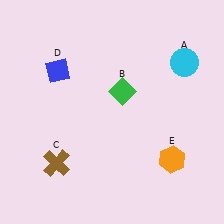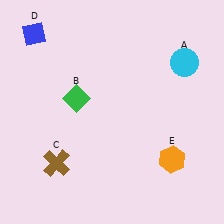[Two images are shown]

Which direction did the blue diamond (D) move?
The blue diamond (D) moved up.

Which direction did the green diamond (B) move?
The green diamond (B) moved left.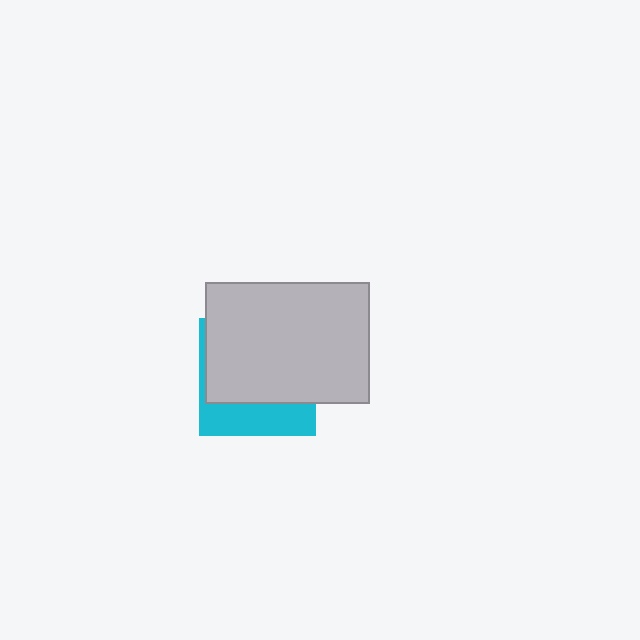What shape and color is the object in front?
The object in front is a light gray rectangle.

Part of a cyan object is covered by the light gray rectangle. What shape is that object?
It is a square.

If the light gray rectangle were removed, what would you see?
You would see the complete cyan square.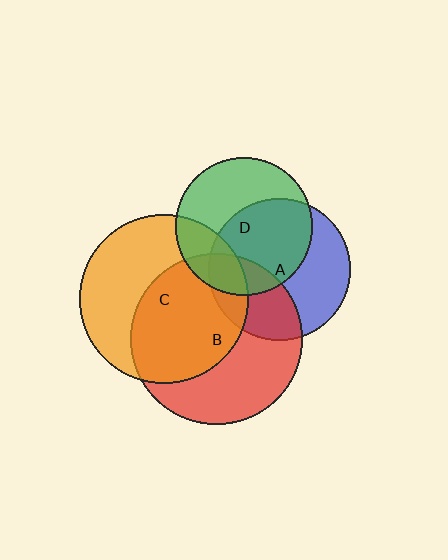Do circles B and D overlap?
Yes.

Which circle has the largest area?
Circle B (red).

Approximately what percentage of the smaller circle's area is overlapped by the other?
Approximately 20%.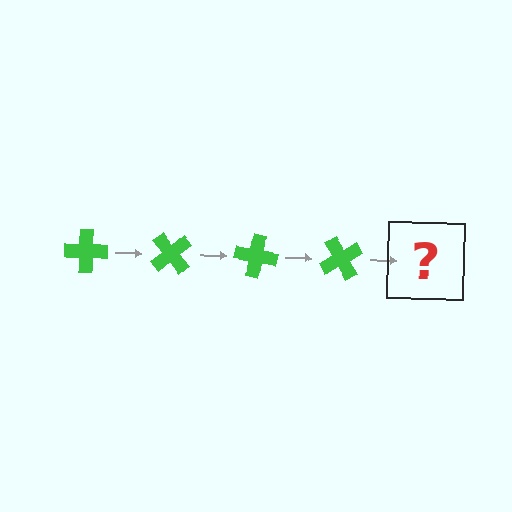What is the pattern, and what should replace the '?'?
The pattern is that the cross rotates 50 degrees each step. The '?' should be a green cross rotated 200 degrees.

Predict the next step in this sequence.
The next step is a green cross rotated 200 degrees.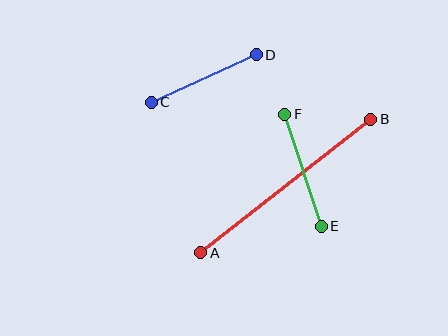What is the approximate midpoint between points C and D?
The midpoint is at approximately (204, 79) pixels.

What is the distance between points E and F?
The distance is approximately 118 pixels.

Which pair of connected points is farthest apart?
Points A and B are farthest apart.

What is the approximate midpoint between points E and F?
The midpoint is at approximately (303, 170) pixels.